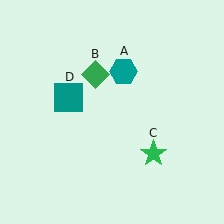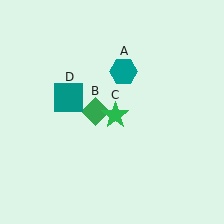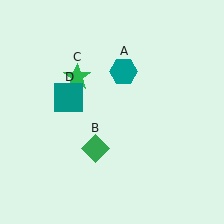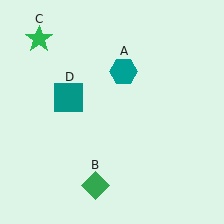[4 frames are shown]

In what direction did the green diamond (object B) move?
The green diamond (object B) moved down.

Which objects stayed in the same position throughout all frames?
Teal hexagon (object A) and teal square (object D) remained stationary.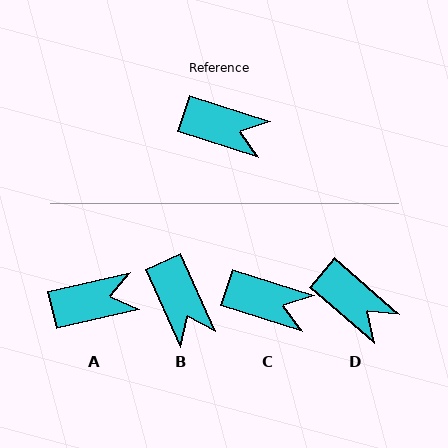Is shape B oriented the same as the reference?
No, it is off by about 48 degrees.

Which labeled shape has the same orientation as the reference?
C.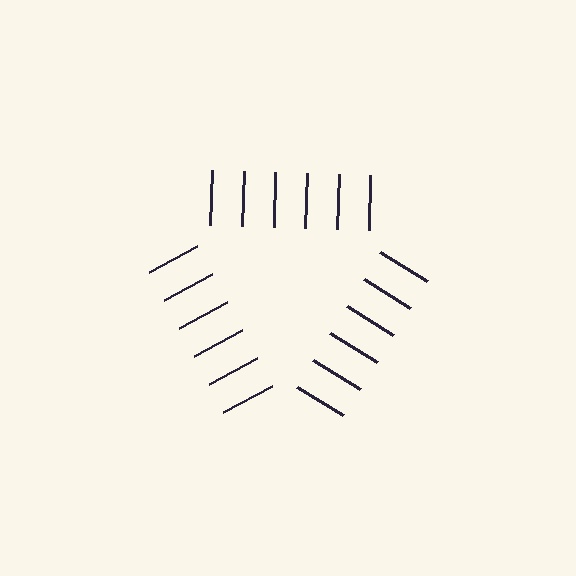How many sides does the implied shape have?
3 sides — the line-ends trace a triangle.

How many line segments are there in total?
18 — 6 along each of the 3 edges.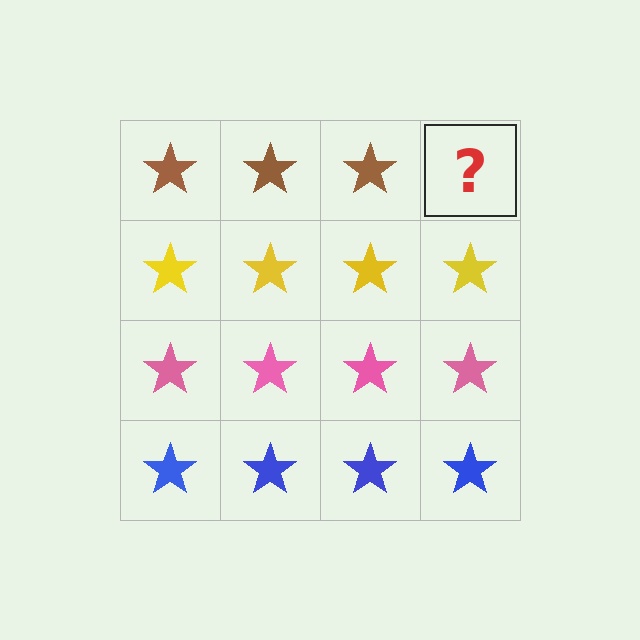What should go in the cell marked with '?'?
The missing cell should contain a brown star.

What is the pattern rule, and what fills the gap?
The rule is that each row has a consistent color. The gap should be filled with a brown star.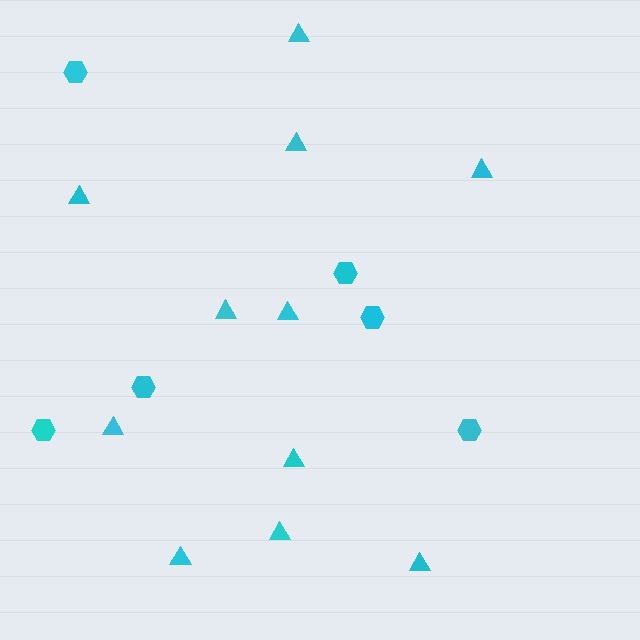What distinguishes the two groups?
There are 2 groups: one group of triangles (11) and one group of hexagons (6).